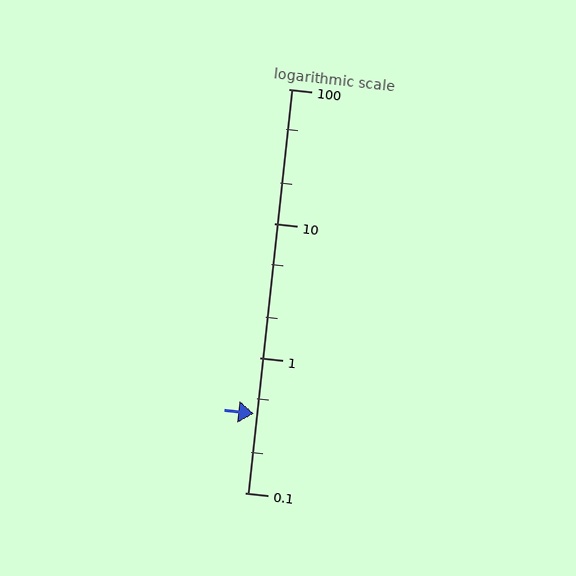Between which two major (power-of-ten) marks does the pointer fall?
The pointer is between 0.1 and 1.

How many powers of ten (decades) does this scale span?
The scale spans 3 decades, from 0.1 to 100.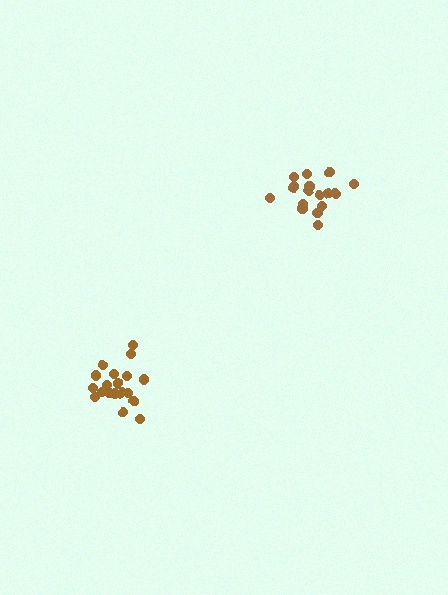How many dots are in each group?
Group 1: 20 dots, Group 2: 17 dots (37 total).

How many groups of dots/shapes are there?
There are 2 groups.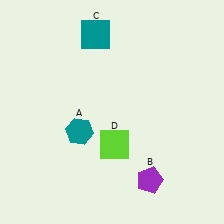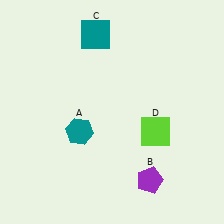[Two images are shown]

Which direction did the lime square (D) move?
The lime square (D) moved right.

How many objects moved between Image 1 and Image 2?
1 object moved between the two images.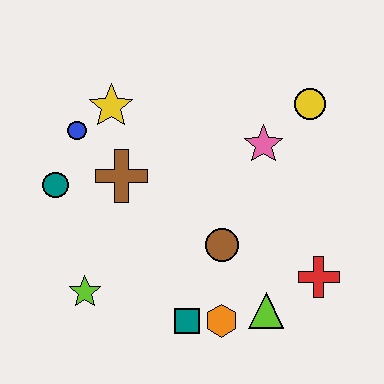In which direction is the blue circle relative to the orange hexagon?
The blue circle is above the orange hexagon.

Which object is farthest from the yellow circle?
The lime star is farthest from the yellow circle.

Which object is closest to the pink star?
The yellow circle is closest to the pink star.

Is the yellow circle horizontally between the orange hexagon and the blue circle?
No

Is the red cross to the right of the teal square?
Yes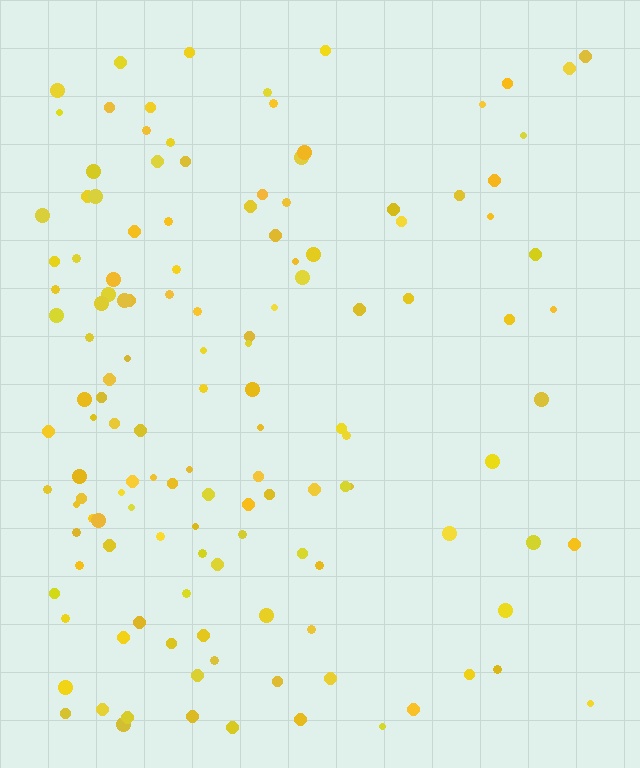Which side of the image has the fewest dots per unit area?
The right.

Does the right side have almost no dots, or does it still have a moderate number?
Still a moderate number, just noticeably fewer than the left.